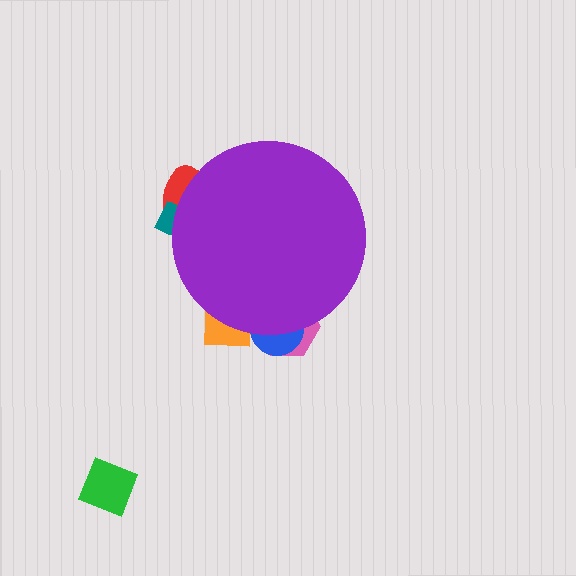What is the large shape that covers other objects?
A purple circle.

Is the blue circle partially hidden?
Yes, the blue circle is partially hidden behind the purple circle.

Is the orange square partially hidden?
Yes, the orange square is partially hidden behind the purple circle.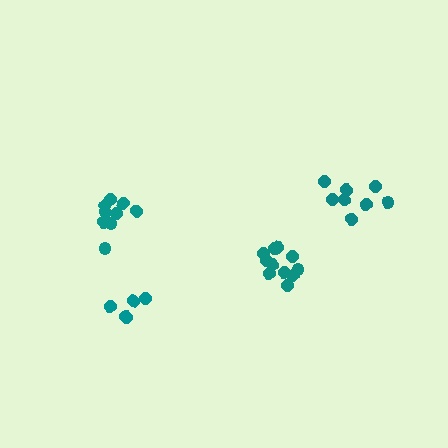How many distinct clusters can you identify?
There are 4 distinct clusters.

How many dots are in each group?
Group 1: 8 dots, Group 2: 5 dots, Group 3: 11 dots, Group 4: 9 dots (33 total).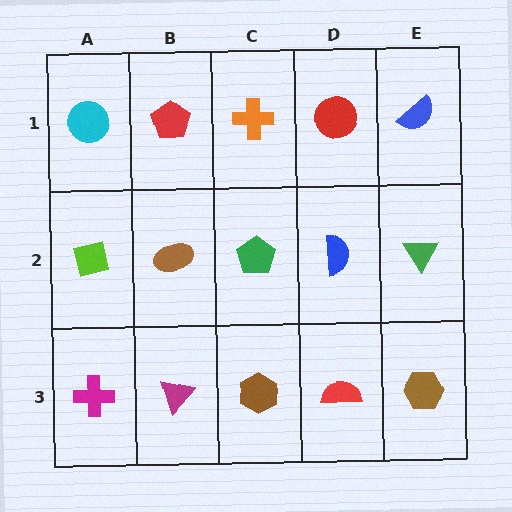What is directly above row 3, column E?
A green triangle.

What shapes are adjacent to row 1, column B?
A brown ellipse (row 2, column B), a cyan circle (row 1, column A), an orange cross (row 1, column C).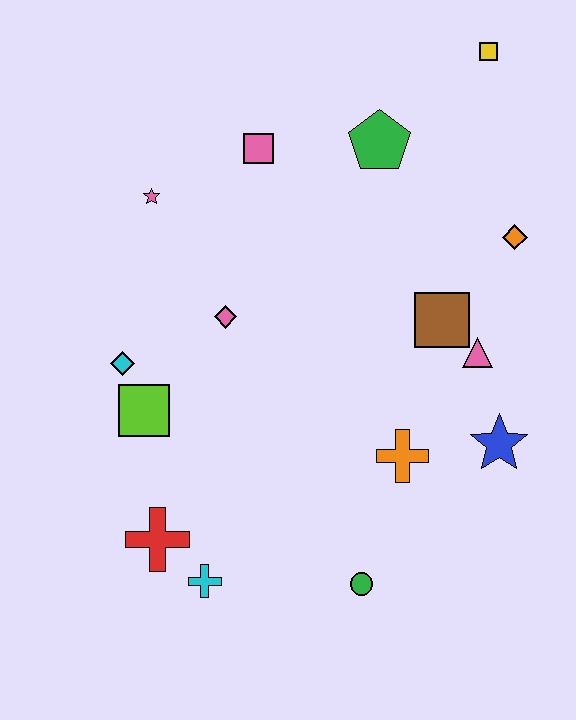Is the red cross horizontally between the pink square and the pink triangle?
No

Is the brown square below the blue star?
No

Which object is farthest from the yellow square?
The cyan cross is farthest from the yellow square.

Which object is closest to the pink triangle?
The brown square is closest to the pink triangle.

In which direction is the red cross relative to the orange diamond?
The red cross is to the left of the orange diamond.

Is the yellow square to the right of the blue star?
No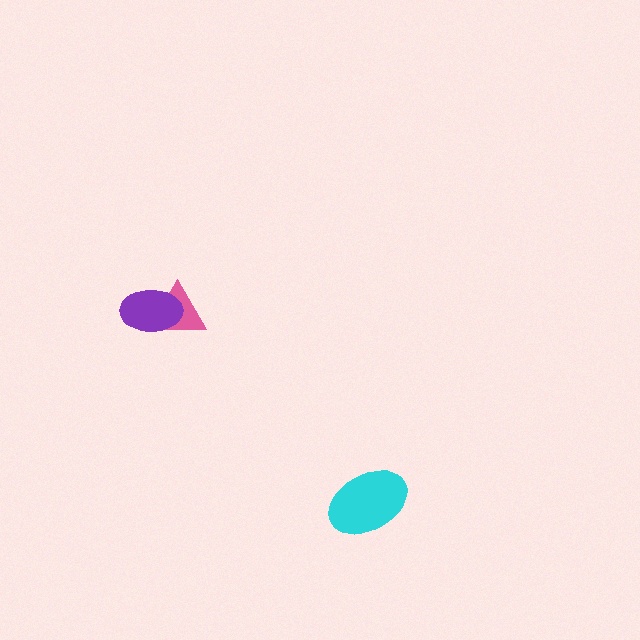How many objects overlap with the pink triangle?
1 object overlaps with the pink triangle.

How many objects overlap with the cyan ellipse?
0 objects overlap with the cyan ellipse.